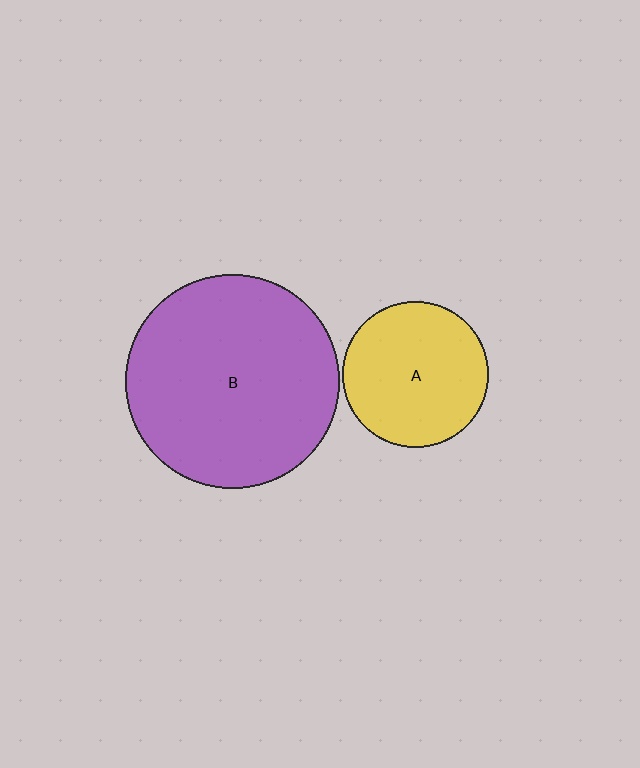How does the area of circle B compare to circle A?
Approximately 2.1 times.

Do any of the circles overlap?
No, none of the circles overlap.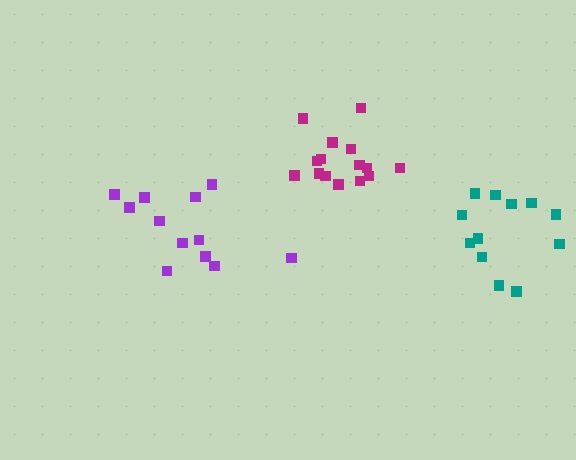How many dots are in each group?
Group 1: 15 dots, Group 2: 12 dots, Group 3: 12 dots (39 total).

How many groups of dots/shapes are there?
There are 3 groups.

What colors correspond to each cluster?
The clusters are colored: magenta, teal, purple.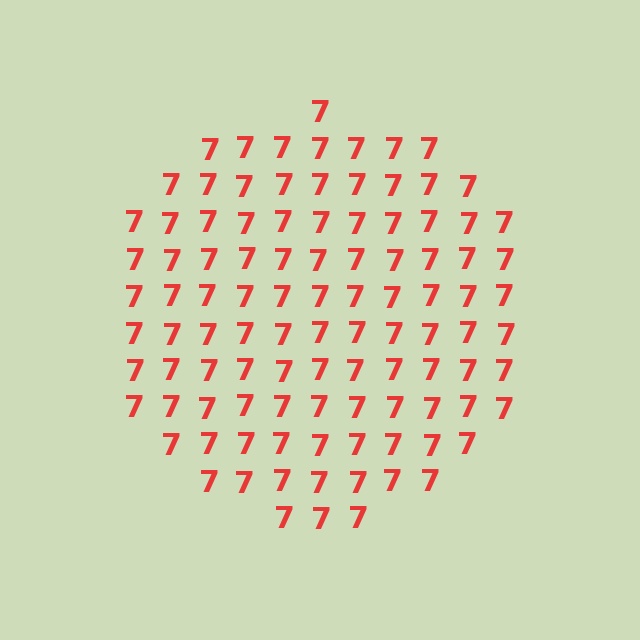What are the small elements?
The small elements are digit 7's.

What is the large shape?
The large shape is a circle.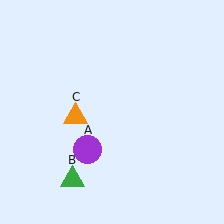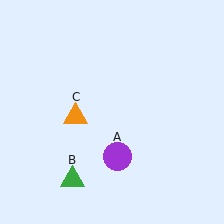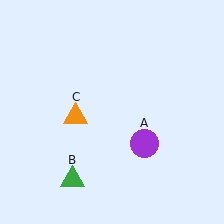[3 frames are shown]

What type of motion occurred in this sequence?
The purple circle (object A) rotated counterclockwise around the center of the scene.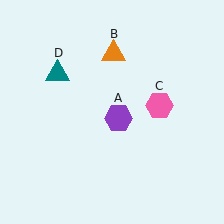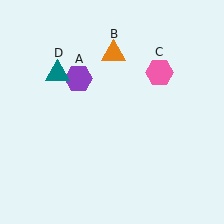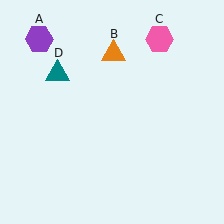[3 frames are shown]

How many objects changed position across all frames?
2 objects changed position: purple hexagon (object A), pink hexagon (object C).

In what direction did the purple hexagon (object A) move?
The purple hexagon (object A) moved up and to the left.